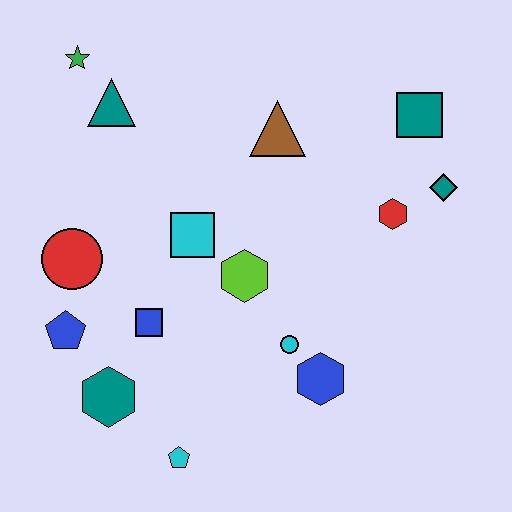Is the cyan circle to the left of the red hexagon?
Yes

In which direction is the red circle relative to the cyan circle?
The red circle is to the left of the cyan circle.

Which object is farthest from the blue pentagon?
The teal square is farthest from the blue pentagon.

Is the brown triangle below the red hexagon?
No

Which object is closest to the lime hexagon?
The cyan square is closest to the lime hexagon.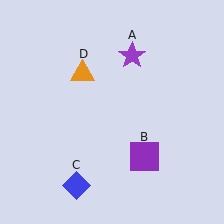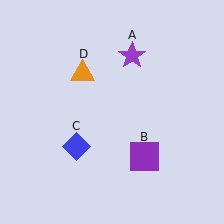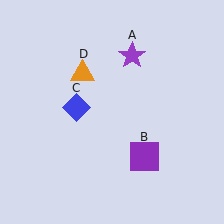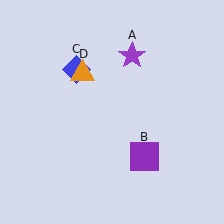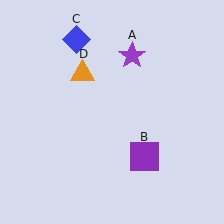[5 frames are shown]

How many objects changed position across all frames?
1 object changed position: blue diamond (object C).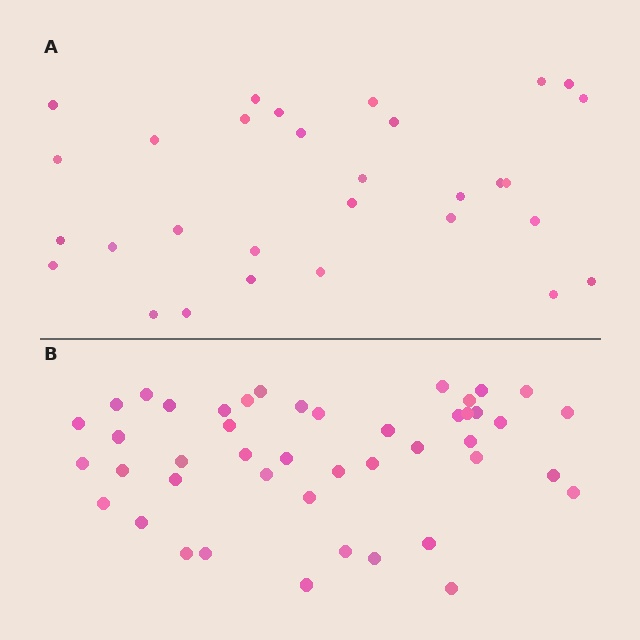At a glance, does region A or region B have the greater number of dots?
Region B (the bottom region) has more dots.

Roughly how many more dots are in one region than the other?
Region B has approximately 15 more dots than region A.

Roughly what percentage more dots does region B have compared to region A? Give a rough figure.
About 50% more.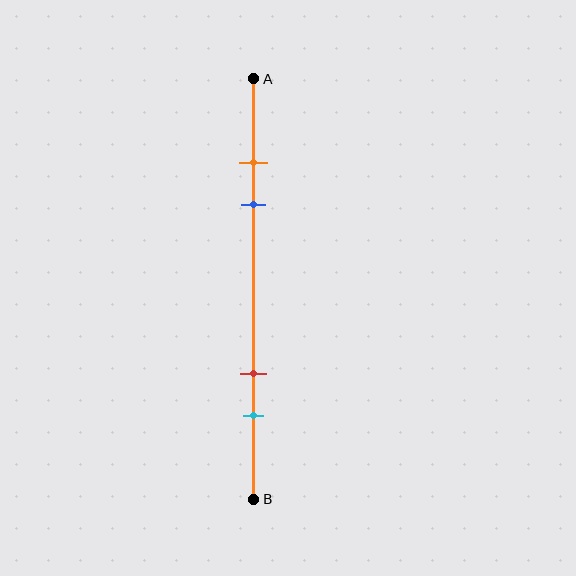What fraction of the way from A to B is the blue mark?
The blue mark is approximately 30% (0.3) of the way from A to B.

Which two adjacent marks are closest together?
The orange and blue marks are the closest adjacent pair.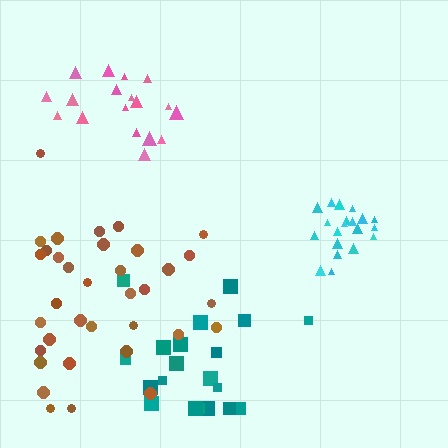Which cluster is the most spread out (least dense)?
Brown.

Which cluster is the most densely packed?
Cyan.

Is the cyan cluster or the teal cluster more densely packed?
Cyan.